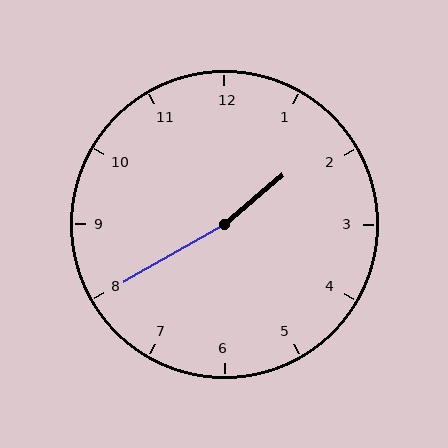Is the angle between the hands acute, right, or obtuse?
It is obtuse.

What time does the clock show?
1:40.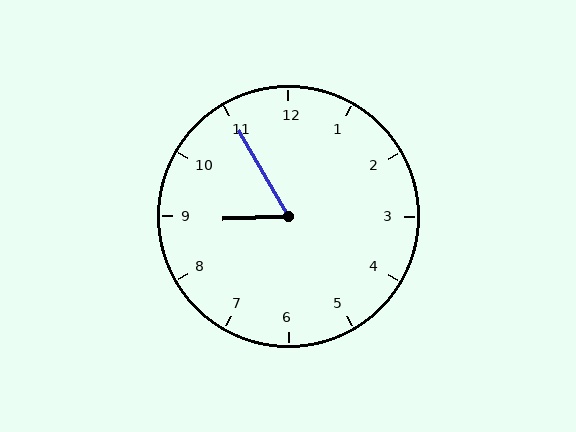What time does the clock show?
8:55.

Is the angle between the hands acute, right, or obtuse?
It is acute.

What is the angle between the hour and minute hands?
Approximately 62 degrees.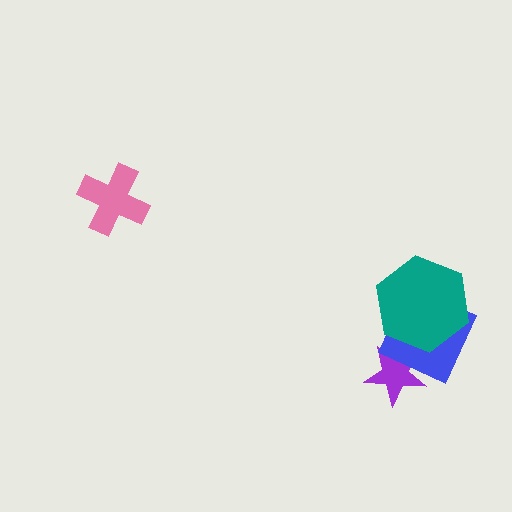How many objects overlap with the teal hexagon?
1 object overlaps with the teal hexagon.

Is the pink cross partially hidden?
No, no other shape covers it.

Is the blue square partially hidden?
Yes, it is partially covered by another shape.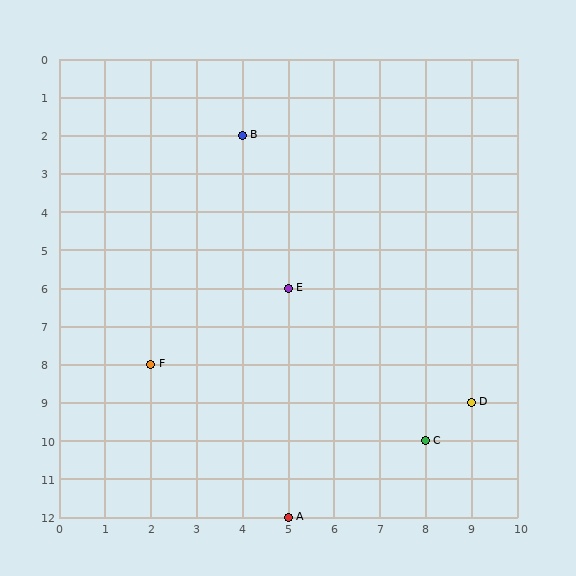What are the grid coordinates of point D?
Point D is at grid coordinates (9, 9).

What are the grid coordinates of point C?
Point C is at grid coordinates (8, 10).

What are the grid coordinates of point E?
Point E is at grid coordinates (5, 6).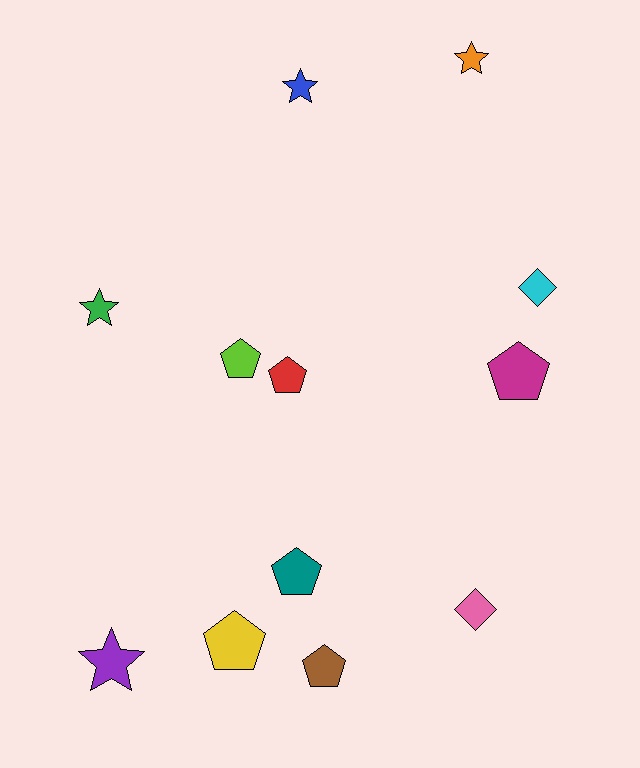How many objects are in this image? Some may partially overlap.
There are 12 objects.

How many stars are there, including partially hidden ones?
There are 4 stars.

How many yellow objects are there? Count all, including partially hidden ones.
There is 1 yellow object.